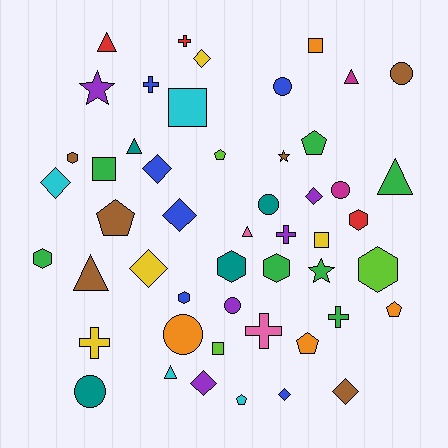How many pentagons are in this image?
There are 6 pentagons.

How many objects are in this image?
There are 50 objects.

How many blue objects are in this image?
There are 6 blue objects.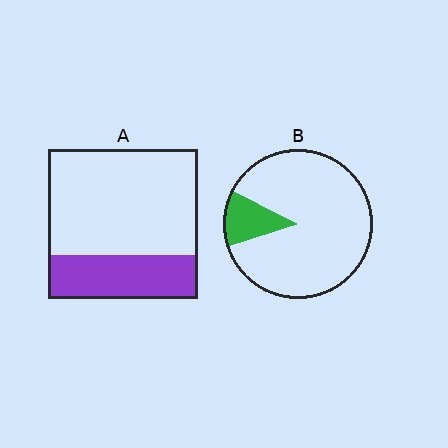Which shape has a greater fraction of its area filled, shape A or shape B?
Shape A.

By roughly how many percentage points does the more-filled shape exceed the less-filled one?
By roughly 15 percentage points (A over B).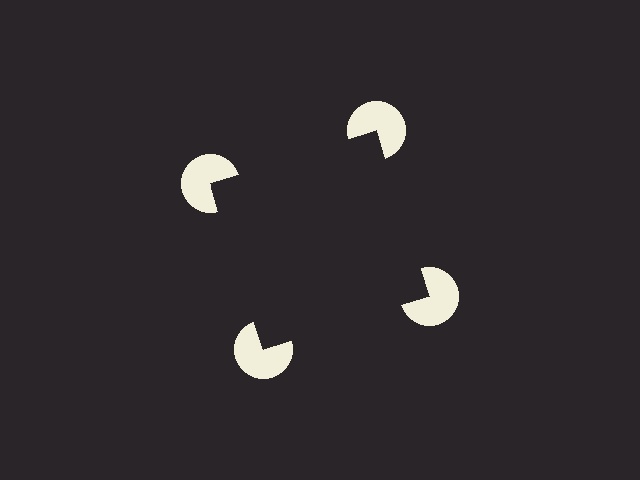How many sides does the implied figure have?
4 sides.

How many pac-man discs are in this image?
There are 4 — one at each vertex of the illusory square.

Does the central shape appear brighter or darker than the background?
It typically appears slightly darker than the background, even though no actual brightness change is drawn.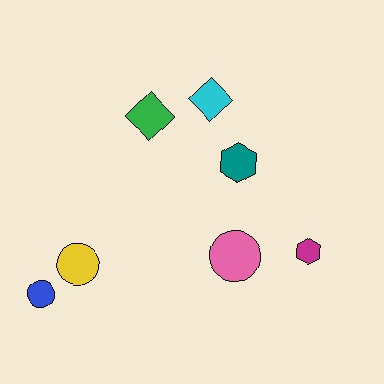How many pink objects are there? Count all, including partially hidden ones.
There is 1 pink object.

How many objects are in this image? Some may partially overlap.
There are 7 objects.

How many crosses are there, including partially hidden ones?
There are no crosses.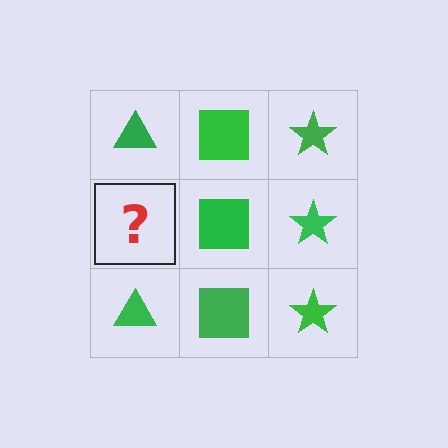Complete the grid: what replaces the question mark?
The question mark should be replaced with a green triangle.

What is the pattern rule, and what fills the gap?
The rule is that each column has a consistent shape. The gap should be filled with a green triangle.